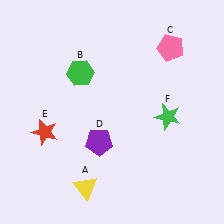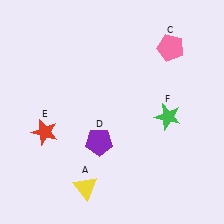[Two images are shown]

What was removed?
The green hexagon (B) was removed in Image 2.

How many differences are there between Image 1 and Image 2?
There is 1 difference between the two images.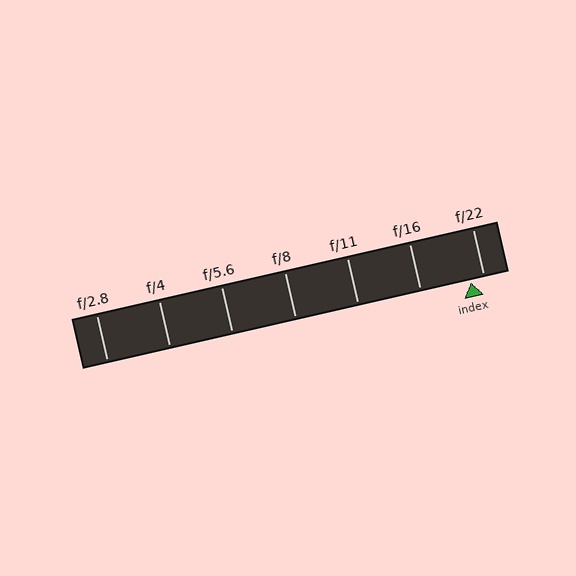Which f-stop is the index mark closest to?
The index mark is closest to f/22.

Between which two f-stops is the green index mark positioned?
The index mark is between f/16 and f/22.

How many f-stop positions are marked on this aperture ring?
There are 7 f-stop positions marked.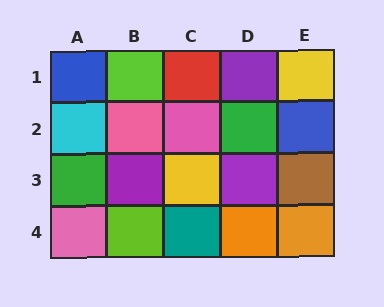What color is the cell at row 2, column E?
Blue.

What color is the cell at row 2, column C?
Pink.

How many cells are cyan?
1 cell is cyan.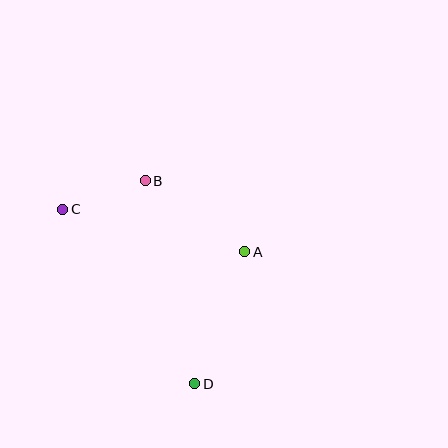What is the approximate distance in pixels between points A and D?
The distance between A and D is approximately 141 pixels.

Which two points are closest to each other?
Points B and C are closest to each other.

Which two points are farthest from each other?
Points C and D are farthest from each other.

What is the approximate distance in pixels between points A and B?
The distance between A and B is approximately 122 pixels.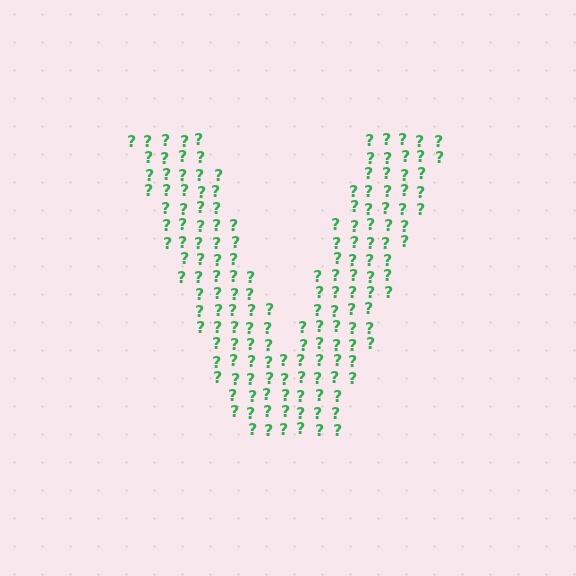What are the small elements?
The small elements are question marks.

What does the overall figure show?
The overall figure shows the letter V.